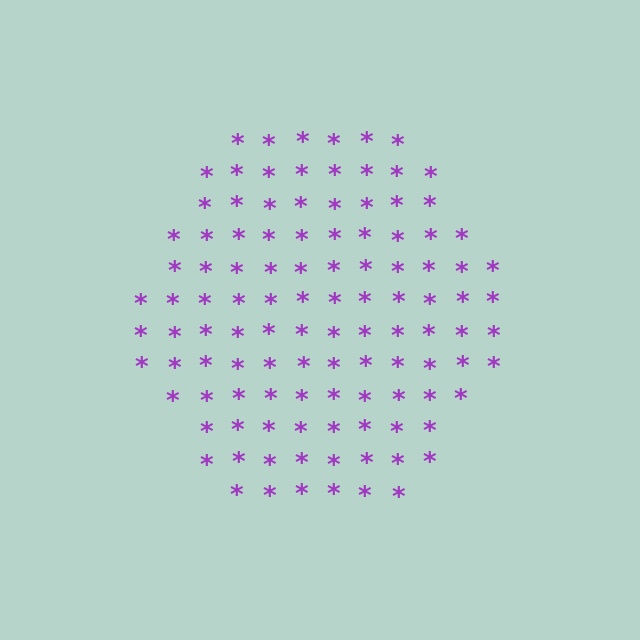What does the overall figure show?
The overall figure shows a hexagon.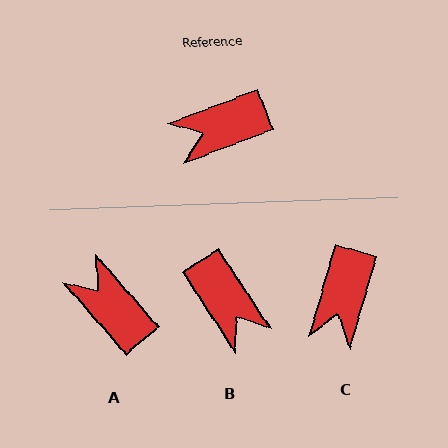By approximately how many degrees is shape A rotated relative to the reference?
Approximately 70 degrees clockwise.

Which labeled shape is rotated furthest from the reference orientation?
B, about 102 degrees away.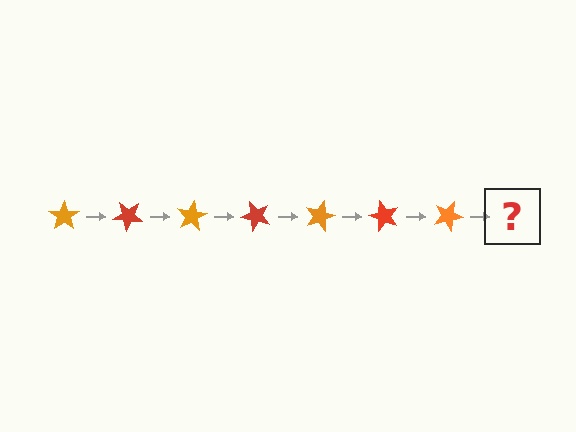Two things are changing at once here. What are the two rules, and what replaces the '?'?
The two rules are that it rotates 40 degrees each step and the color cycles through orange and red. The '?' should be a red star, rotated 280 degrees from the start.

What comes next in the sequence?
The next element should be a red star, rotated 280 degrees from the start.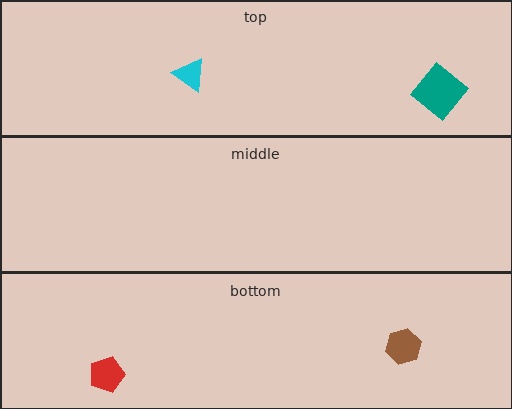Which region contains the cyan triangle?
The top region.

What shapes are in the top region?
The cyan triangle, the teal diamond.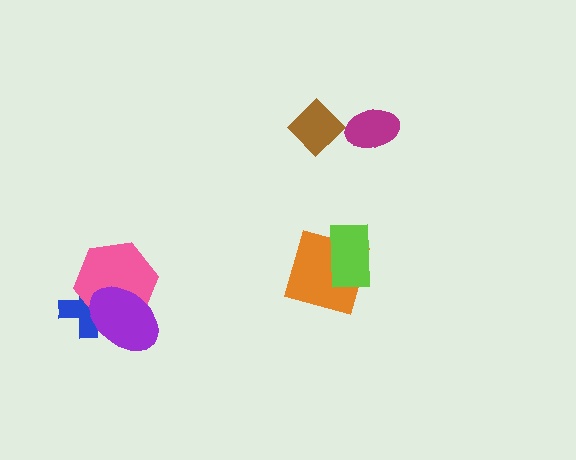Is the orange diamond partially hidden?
Yes, it is partially covered by another shape.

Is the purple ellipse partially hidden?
No, no other shape covers it.